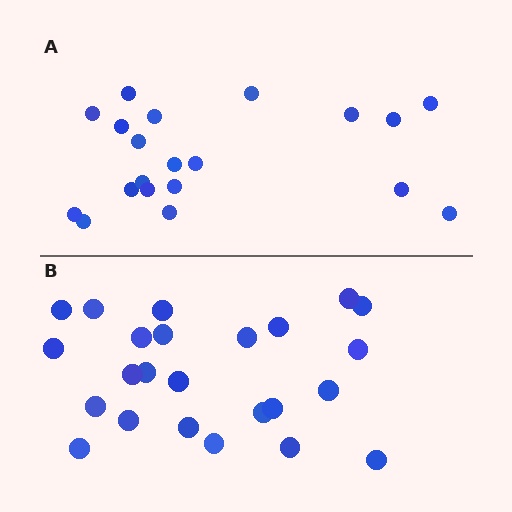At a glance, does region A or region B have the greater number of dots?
Region B (the bottom region) has more dots.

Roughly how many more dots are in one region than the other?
Region B has about 4 more dots than region A.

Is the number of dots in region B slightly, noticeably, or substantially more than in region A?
Region B has only slightly more — the two regions are fairly close. The ratio is roughly 1.2 to 1.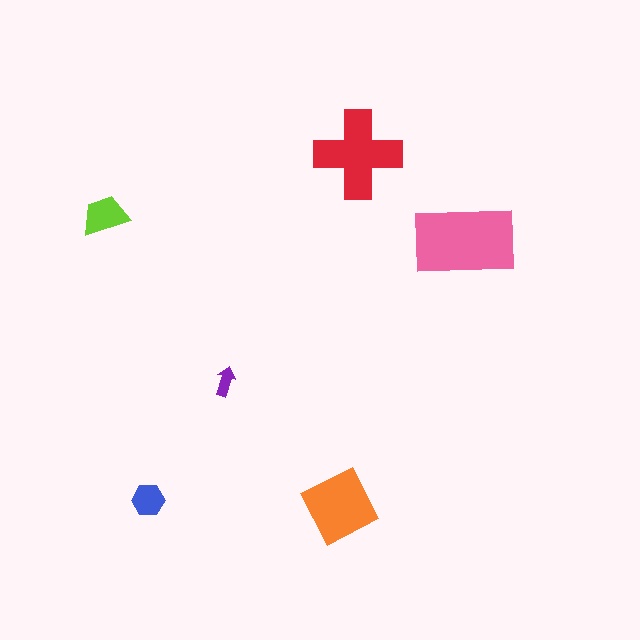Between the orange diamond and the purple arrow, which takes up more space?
The orange diamond.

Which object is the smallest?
The purple arrow.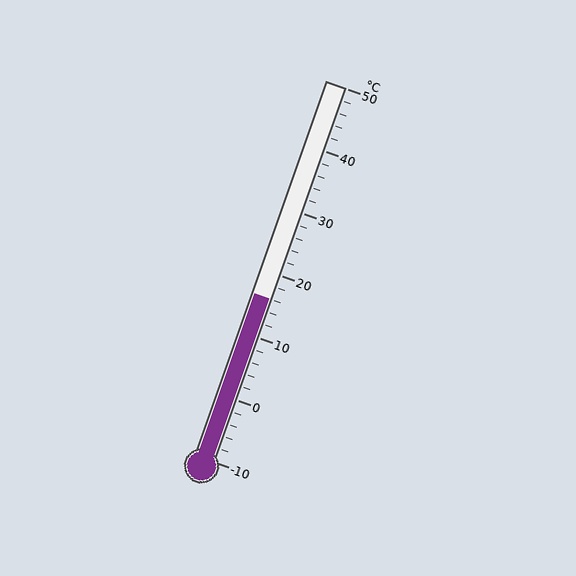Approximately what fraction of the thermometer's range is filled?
The thermometer is filled to approximately 45% of its range.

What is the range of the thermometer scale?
The thermometer scale ranges from -10°C to 50°C.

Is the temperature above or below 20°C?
The temperature is below 20°C.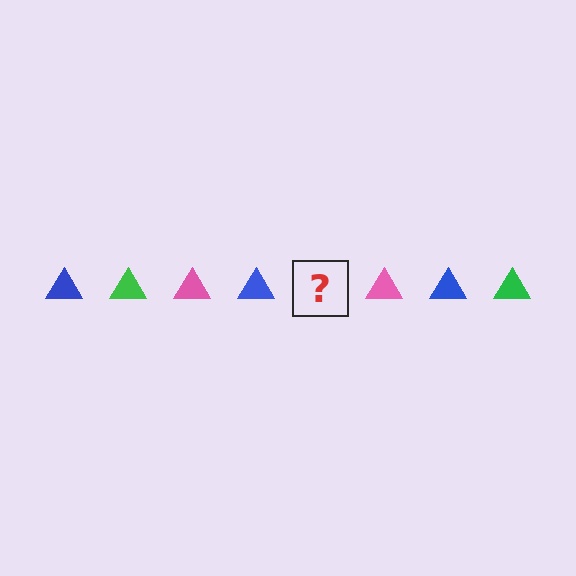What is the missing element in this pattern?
The missing element is a green triangle.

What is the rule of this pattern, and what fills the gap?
The rule is that the pattern cycles through blue, green, pink triangles. The gap should be filled with a green triangle.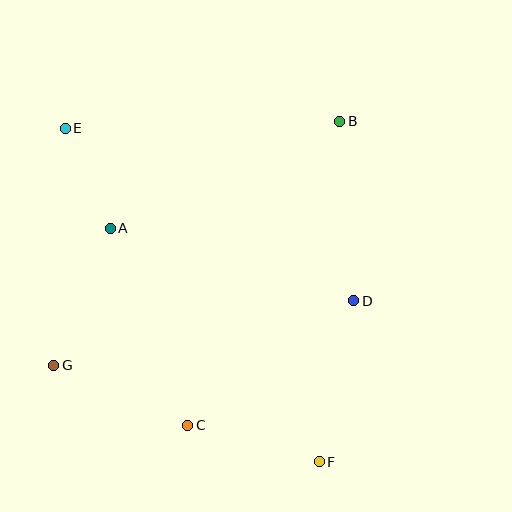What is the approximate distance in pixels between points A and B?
The distance between A and B is approximately 253 pixels.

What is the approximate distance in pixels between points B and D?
The distance between B and D is approximately 180 pixels.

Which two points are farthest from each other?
Points E and F are farthest from each other.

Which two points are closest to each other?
Points A and E are closest to each other.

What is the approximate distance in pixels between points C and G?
The distance between C and G is approximately 147 pixels.